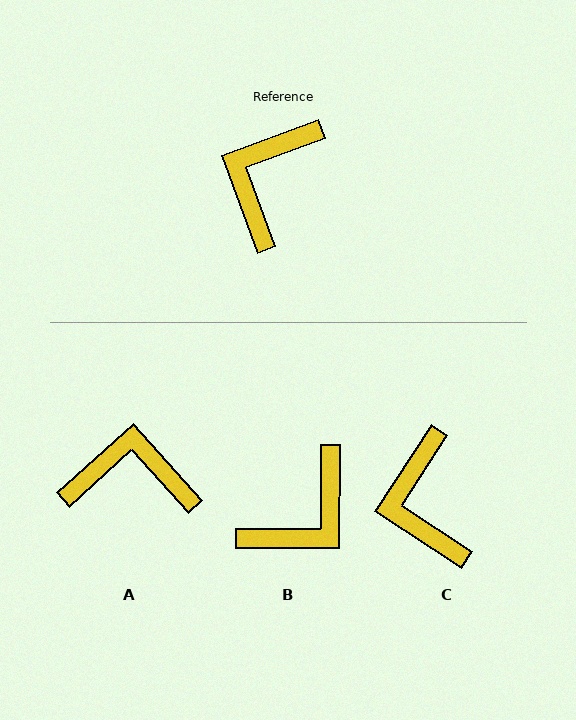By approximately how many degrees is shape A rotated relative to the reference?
Approximately 68 degrees clockwise.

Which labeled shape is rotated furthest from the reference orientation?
B, about 159 degrees away.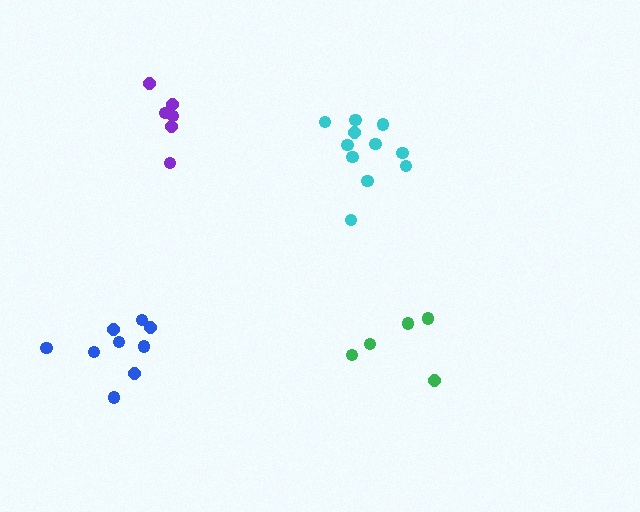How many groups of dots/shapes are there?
There are 4 groups.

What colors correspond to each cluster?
The clusters are colored: purple, blue, green, cyan.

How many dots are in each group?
Group 1: 6 dots, Group 2: 9 dots, Group 3: 5 dots, Group 4: 11 dots (31 total).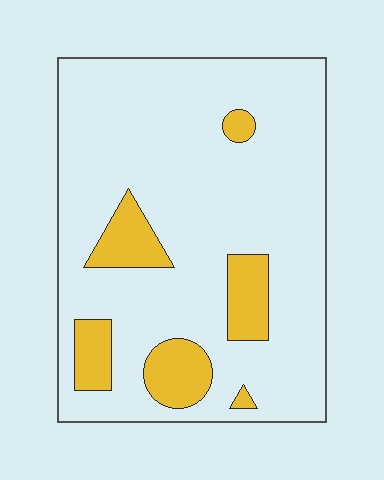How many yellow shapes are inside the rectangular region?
6.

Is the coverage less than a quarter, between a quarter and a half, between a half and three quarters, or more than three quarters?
Less than a quarter.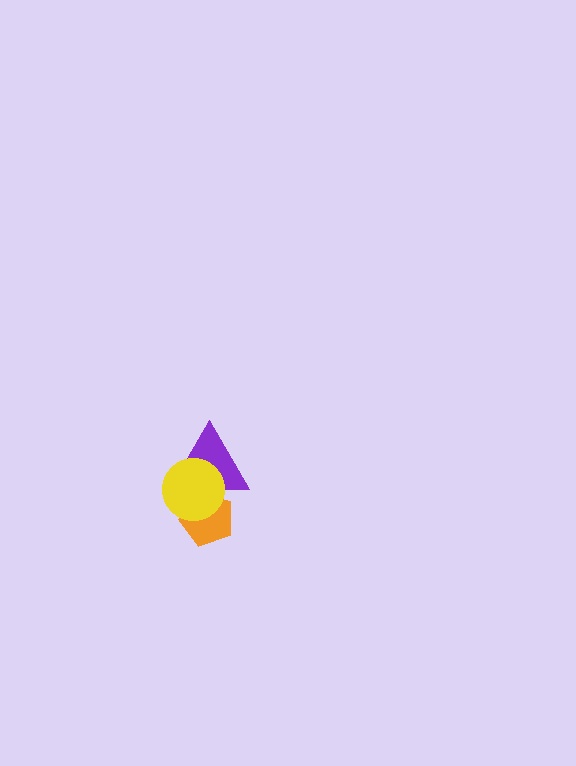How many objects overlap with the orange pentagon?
2 objects overlap with the orange pentagon.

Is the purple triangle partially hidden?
Yes, it is partially covered by another shape.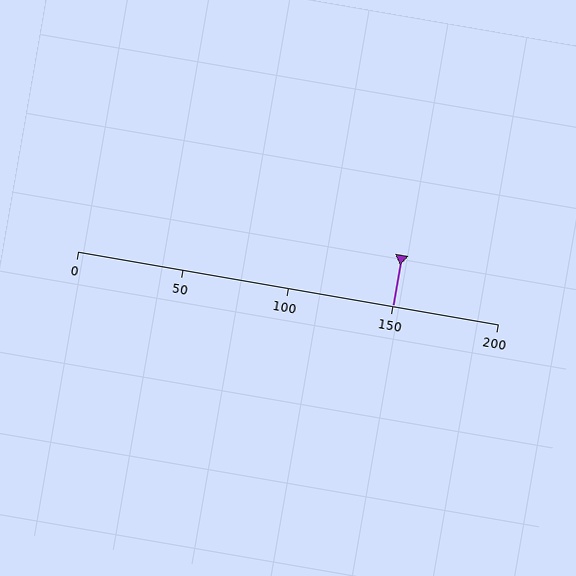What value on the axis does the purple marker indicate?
The marker indicates approximately 150.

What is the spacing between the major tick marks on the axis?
The major ticks are spaced 50 apart.